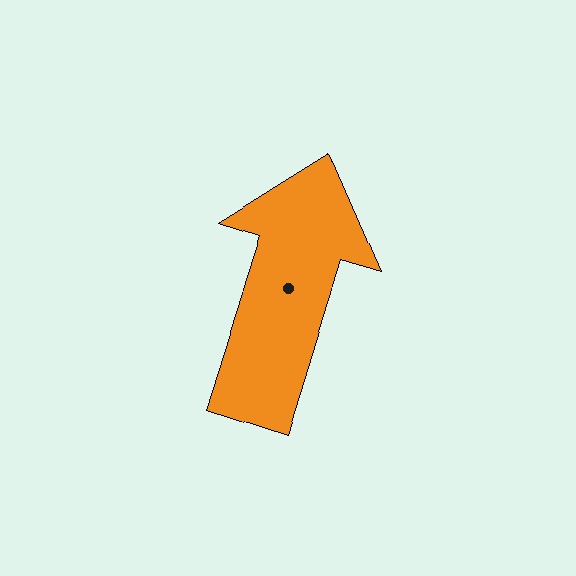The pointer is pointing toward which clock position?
Roughly 1 o'clock.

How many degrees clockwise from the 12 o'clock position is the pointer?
Approximately 17 degrees.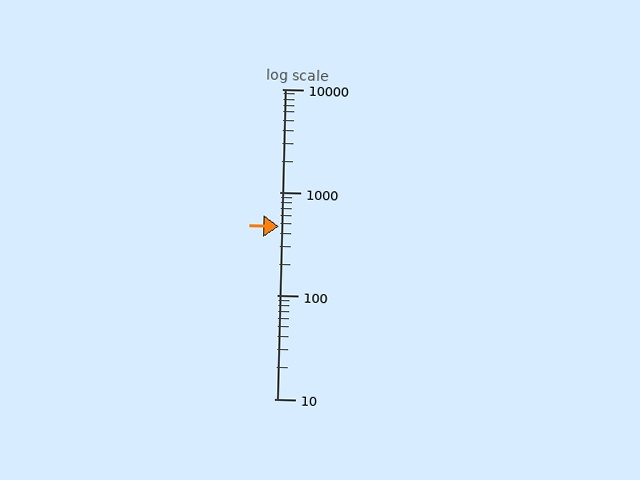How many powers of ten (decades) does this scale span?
The scale spans 3 decades, from 10 to 10000.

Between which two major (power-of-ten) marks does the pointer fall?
The pointer is between 100 and 1000.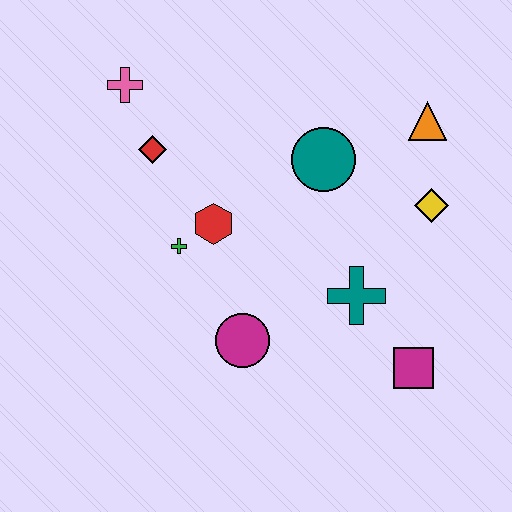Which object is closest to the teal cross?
The magenta square is closest to the teal cross.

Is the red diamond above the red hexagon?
Yes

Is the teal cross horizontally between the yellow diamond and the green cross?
Yes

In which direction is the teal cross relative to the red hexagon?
The teal cross is to the right of the red hexagon.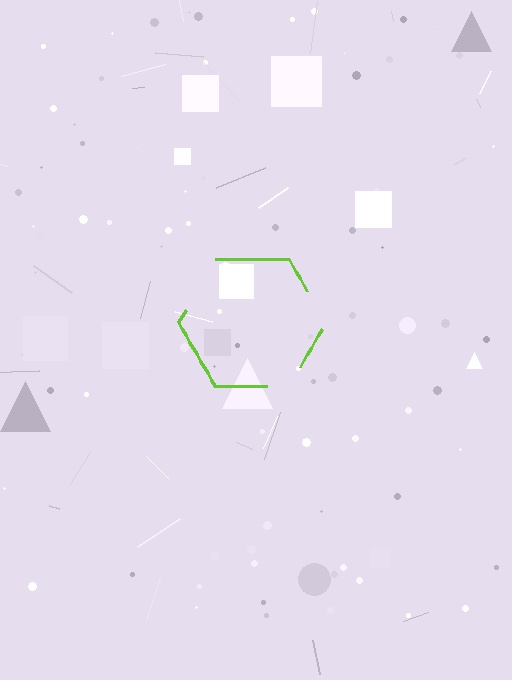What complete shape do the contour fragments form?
The contour fragments form a hexagon.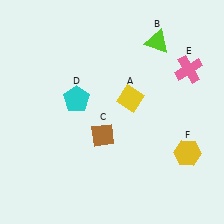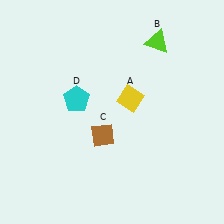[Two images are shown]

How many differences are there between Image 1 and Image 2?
There are 2 differences between the two images.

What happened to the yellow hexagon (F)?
The yellow hexagon (F) was removed in Image 2. It was in the bottom-right area of Image 1.